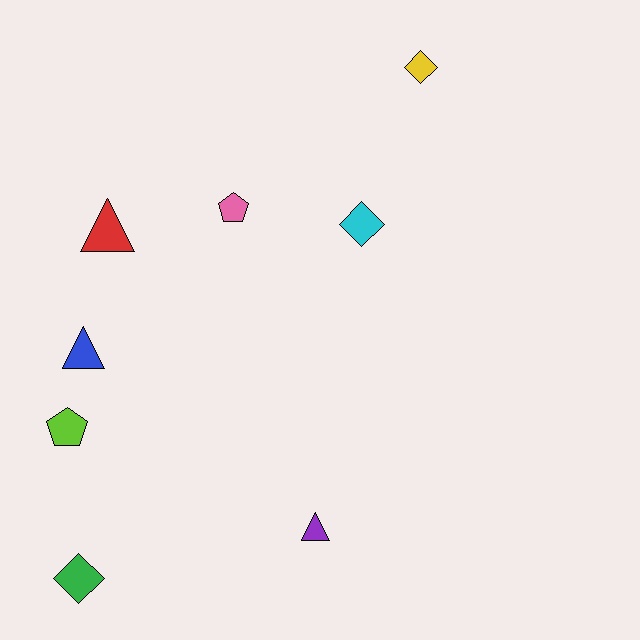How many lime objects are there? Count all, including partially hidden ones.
There is 1 lime object.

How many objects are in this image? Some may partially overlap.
There are 8 objects.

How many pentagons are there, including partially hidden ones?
There are 2 pentagons.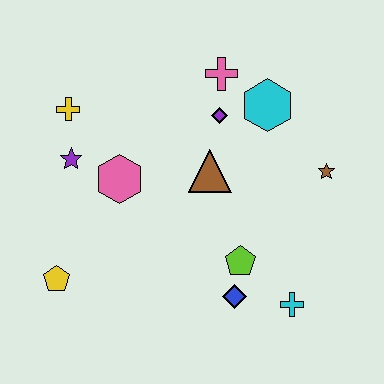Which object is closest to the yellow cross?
The purple star is closest to the yellow cross.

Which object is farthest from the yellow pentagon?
The brown star is farthest from the yellow pentagon.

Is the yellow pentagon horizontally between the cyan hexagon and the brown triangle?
No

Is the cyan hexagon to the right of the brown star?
No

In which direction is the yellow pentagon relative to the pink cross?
The yellow pentagon is below the pink cross.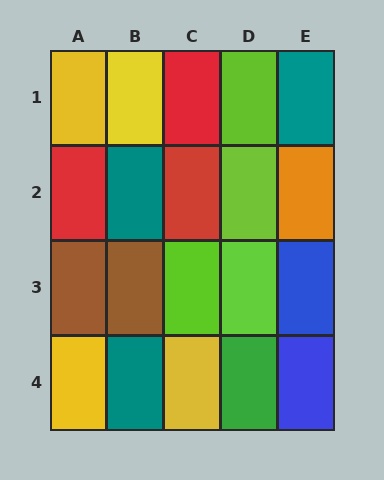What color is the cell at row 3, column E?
Blue.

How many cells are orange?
1 cell is orange.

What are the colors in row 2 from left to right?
Red, teal, red, lime, orange.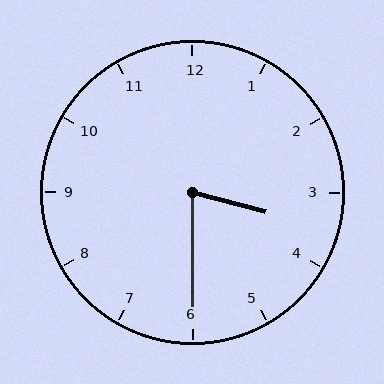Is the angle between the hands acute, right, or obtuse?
It is acute.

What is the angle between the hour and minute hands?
Approximately 75 degrees.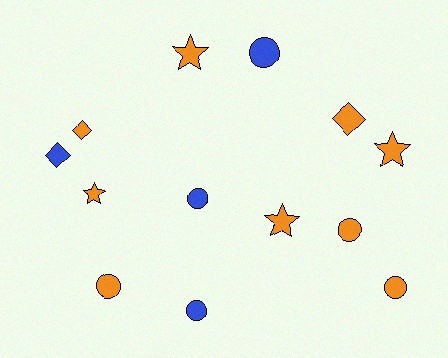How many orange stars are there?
There are 4 orange stars.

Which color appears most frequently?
Orange, with 9 objects.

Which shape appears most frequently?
Circle, with 6 objects.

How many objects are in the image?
There are 13 objects.